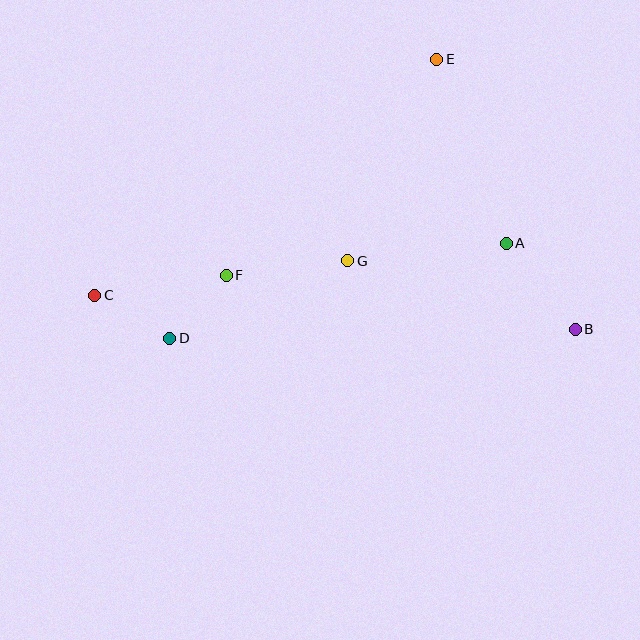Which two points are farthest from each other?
Points B and C are farthest from each other.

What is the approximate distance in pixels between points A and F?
The distance between A and F is approximately 282 pixels.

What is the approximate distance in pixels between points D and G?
The distance between D and G is approximately 194 pixels.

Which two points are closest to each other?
Points D and F are closest to each other.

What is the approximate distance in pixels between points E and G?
The distance between E and G is approximately 221 pixels.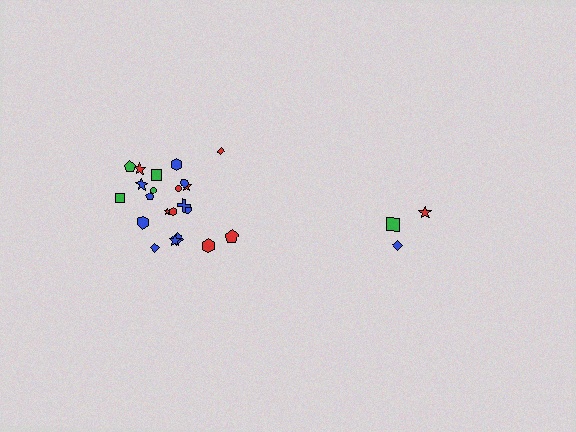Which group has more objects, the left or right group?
The left group.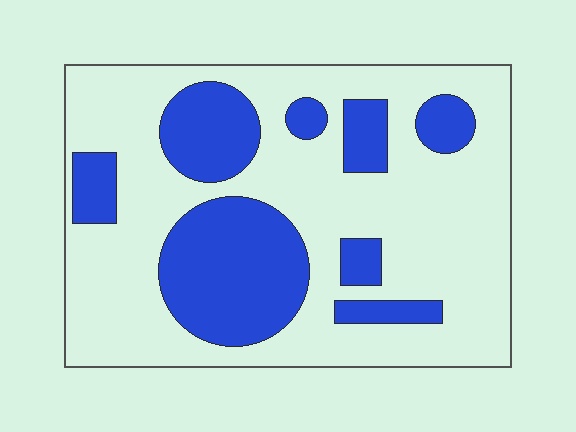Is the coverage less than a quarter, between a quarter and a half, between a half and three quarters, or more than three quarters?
Between a quarter and a half.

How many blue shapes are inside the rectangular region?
8.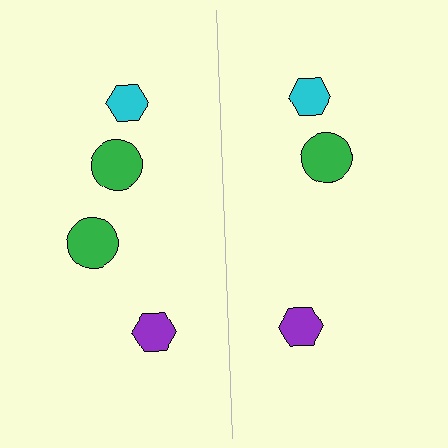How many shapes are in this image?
There are 7 shapes in this image.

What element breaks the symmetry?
A green circle is missing from the right side.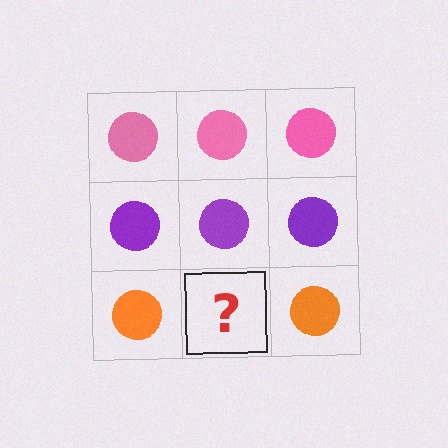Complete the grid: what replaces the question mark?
The question mark should be replaced with an orange circle.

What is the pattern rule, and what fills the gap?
The rule is that each row has a consistent color. The gap should be filled with an orange circle.